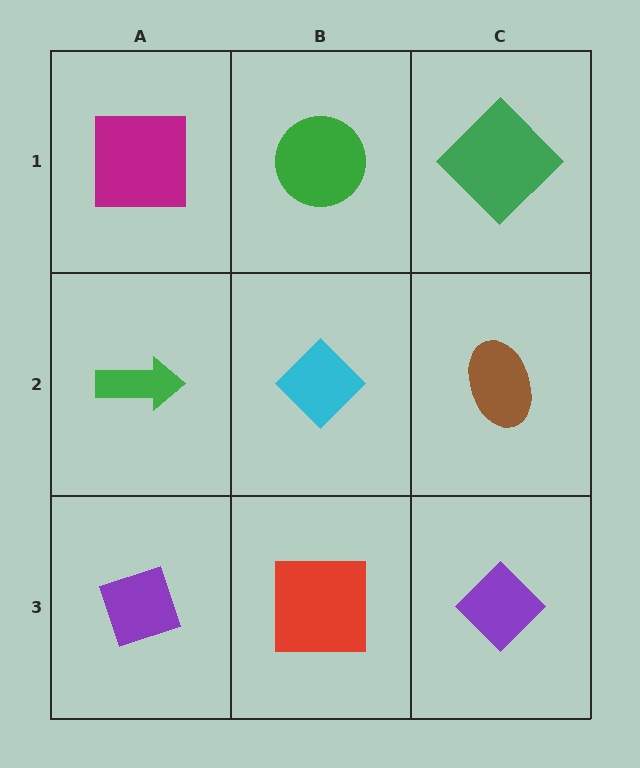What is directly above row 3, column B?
A cyan diamond.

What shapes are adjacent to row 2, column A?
A magenta square (row 1, column A), a purple diamond (row 3, column A), a cyan diamond (row 2, column B).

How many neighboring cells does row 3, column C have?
2.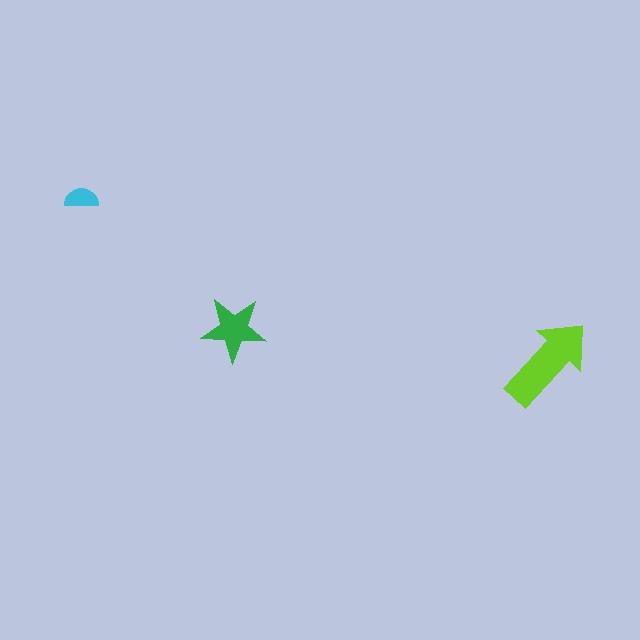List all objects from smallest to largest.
The cyan semicircle, the green star, the lime arrow.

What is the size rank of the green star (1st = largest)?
2nd.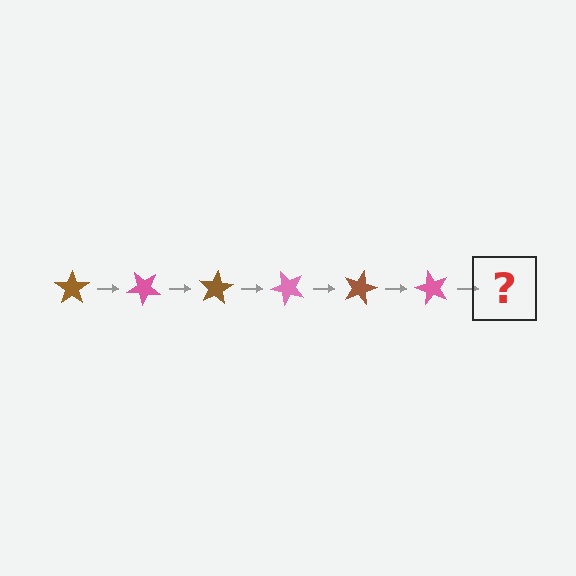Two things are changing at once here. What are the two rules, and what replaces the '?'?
The two rules are that it rotates 40 degrees each step and the color cycles through brown and pink. The '?' should be a brown star, rotated 240 degrees from the start.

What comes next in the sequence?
The next element should be a brown star, rotated 240 degrees from the start.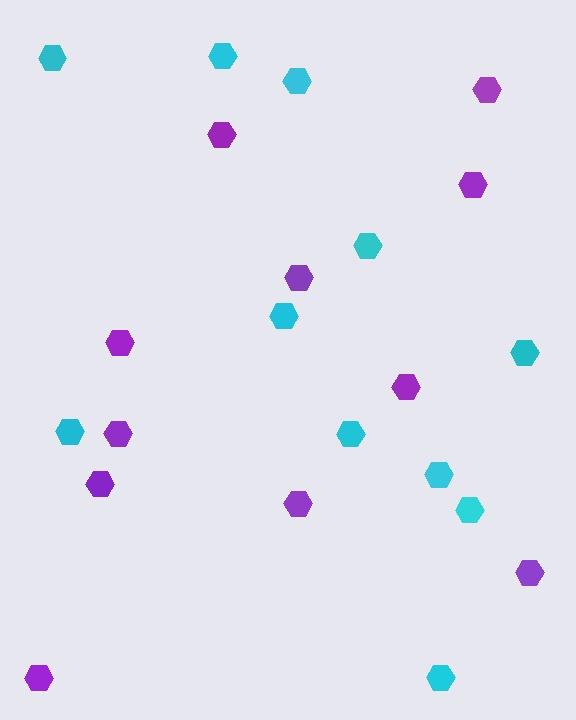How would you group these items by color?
There are 2 groups: one group of purple hexagons (11) and one group of cyan hexagons (11).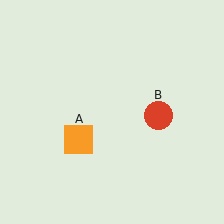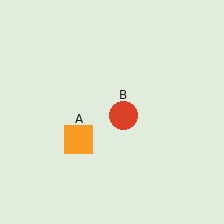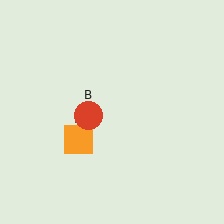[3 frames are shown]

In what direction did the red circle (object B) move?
The red circle (object B) moved left.